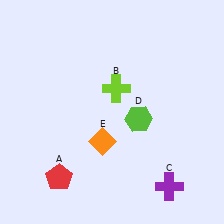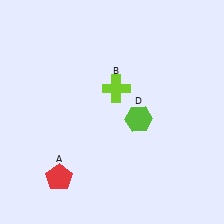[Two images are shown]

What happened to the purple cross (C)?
The purple cross (C) was removed in Image 2. It was in the bottom-right area of Image 1.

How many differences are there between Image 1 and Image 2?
There are 2 differences between the two images.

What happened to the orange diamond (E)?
The orange diamond (E) was removed in Image 2. It was in the bottom-left area of Image 1.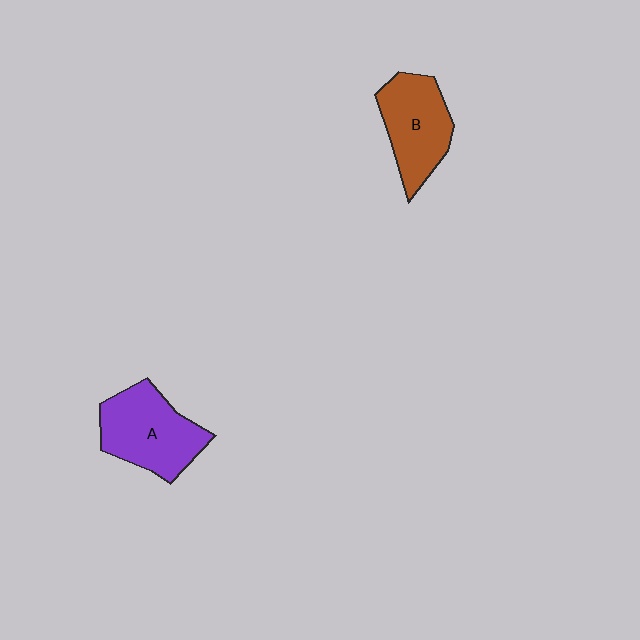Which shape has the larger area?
Shape A (purple).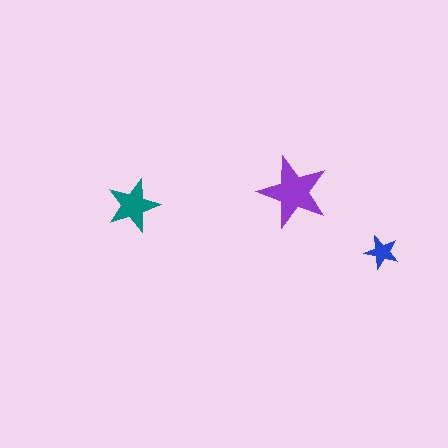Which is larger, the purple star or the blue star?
The purple one.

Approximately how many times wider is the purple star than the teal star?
About 1.5 times wider.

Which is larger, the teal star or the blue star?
The teal one.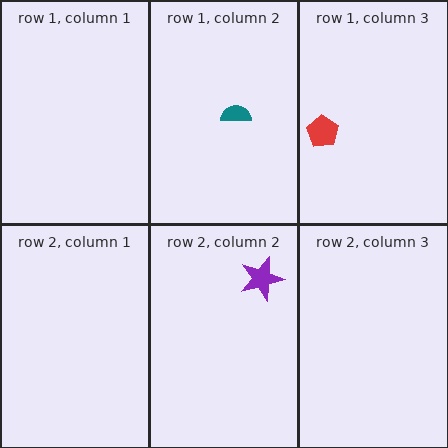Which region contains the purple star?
The row 2, column 2 region.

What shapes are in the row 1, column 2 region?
The teal semicircle.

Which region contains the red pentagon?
The row 1, column 3 region.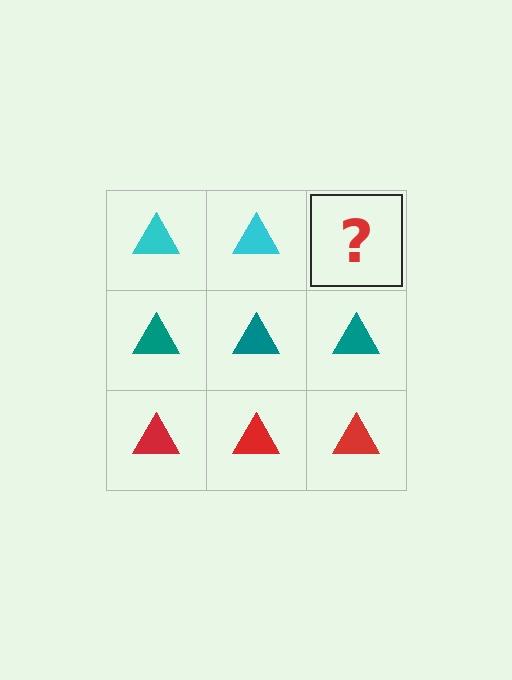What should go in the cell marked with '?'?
The missing cell should contain a cyan triangle.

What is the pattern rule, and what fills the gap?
The rule is that each row has a consistent color. The gap should be filled with a cyan triangle.